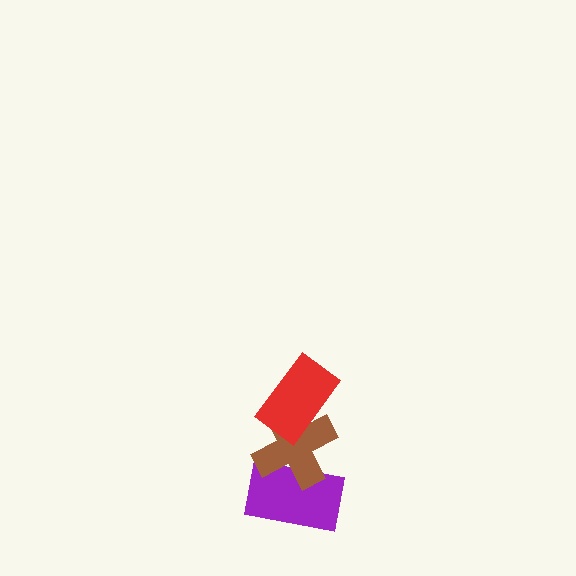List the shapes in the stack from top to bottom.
From top to bottom: the red rectangle, the brown cross, the purple rectangle.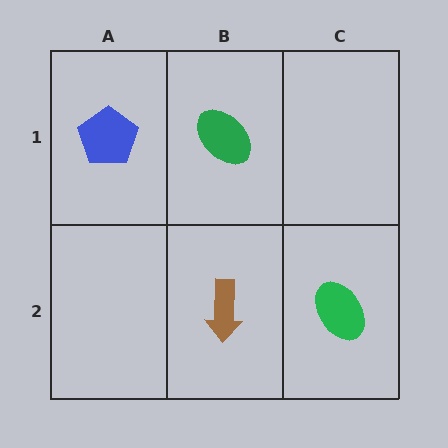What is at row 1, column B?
A green ellipse.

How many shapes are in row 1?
2 shapes.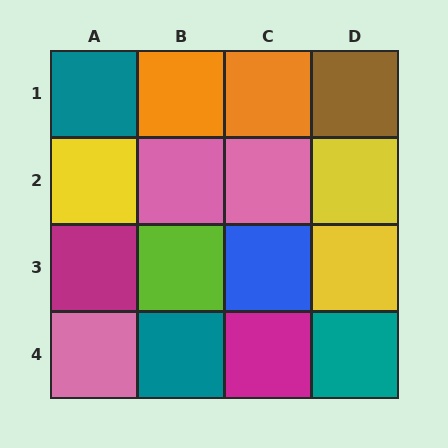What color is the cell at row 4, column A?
Pink.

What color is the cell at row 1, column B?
Orange.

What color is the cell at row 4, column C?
Magenta.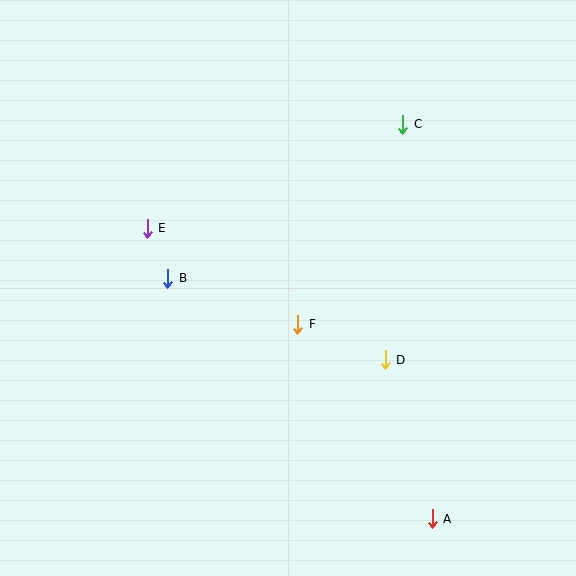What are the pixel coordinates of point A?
Point A is at (432, 519).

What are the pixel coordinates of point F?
Point F is at (298, 324).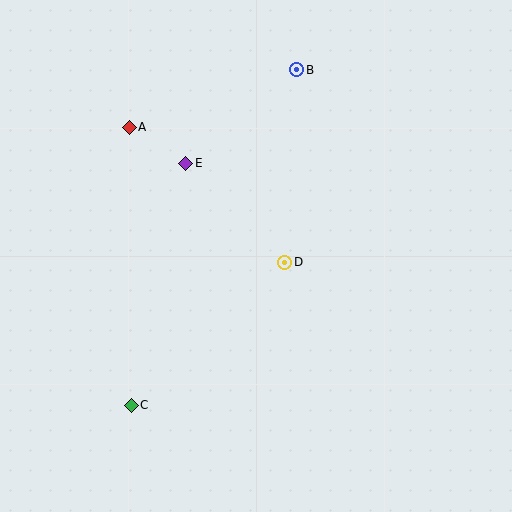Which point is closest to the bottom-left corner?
Point C is closest to the bottom-left corner.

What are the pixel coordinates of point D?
Point D is at (284, 262).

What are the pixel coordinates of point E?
Point E is at (186, 163).